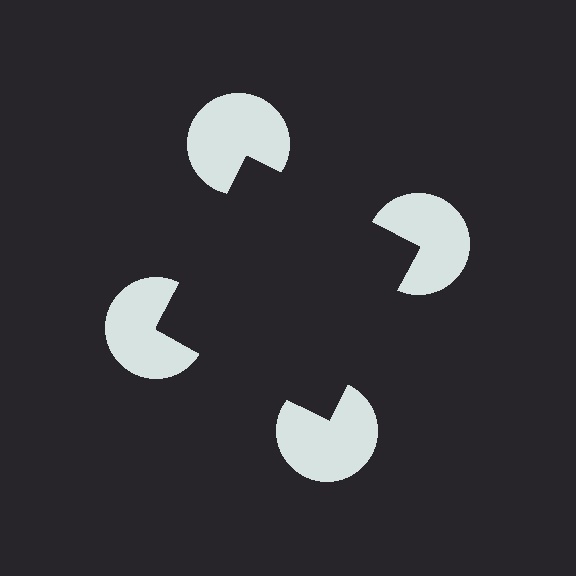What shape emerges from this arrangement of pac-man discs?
An illusory square — its edges are inferred from the aligned wedge cuts in the pac-man discs, not physically drawn.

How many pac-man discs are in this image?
There are 4 — one at each vertex of the illusory square.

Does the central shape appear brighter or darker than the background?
It typically appears slightly darker than the background, even though no actual brightness change is drawn.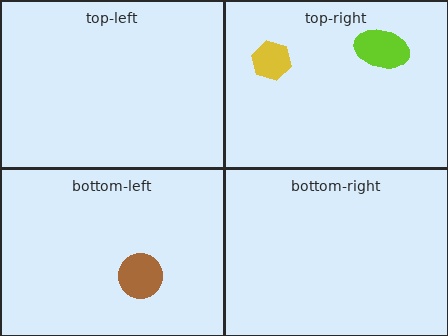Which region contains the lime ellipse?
The top-right region.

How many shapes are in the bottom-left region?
1.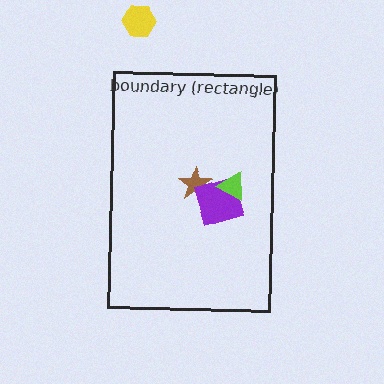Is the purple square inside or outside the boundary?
Inside.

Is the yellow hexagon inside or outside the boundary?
Outside.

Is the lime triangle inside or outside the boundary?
Inside.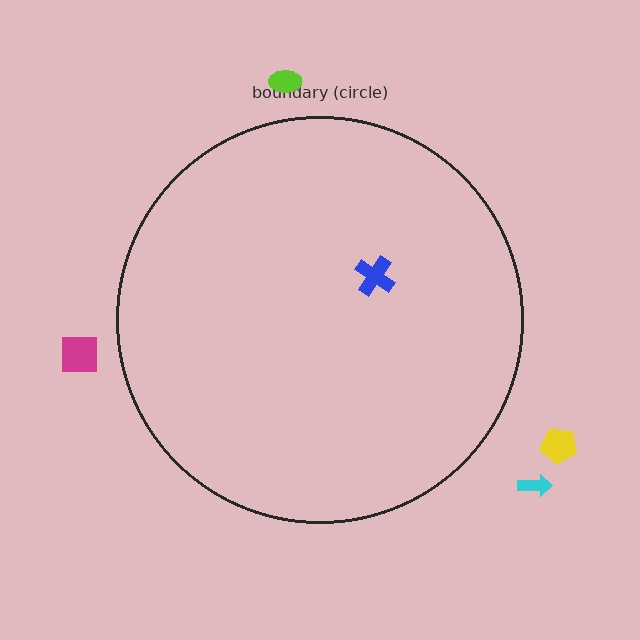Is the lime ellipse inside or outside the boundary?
Outside.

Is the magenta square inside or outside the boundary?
Outside.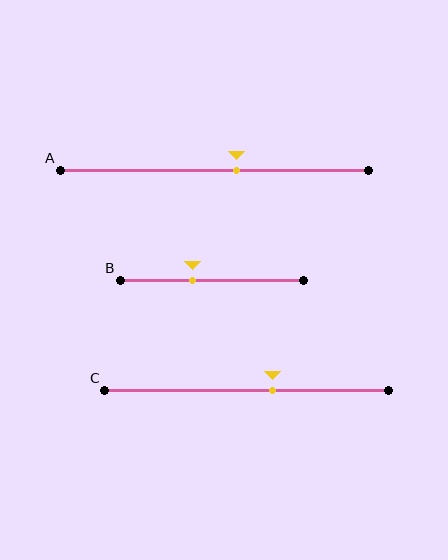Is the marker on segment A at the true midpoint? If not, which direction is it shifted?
No, the marker on segment A is shifted to the right by about 7% of the segment length.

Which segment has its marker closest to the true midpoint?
Segment A has its marker closest to the true midpoint.